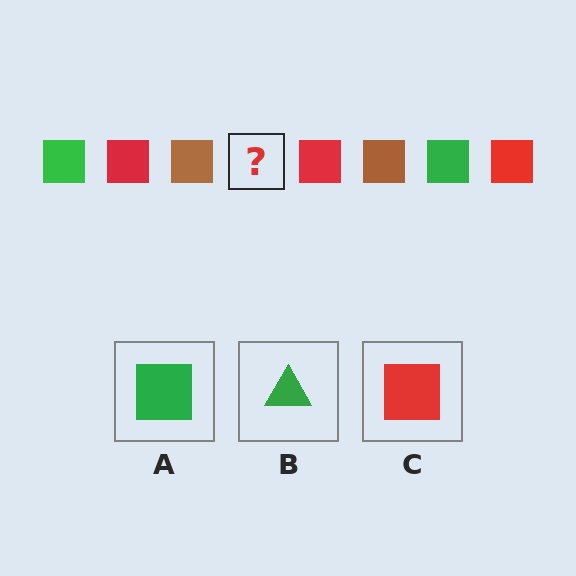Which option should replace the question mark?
Option A.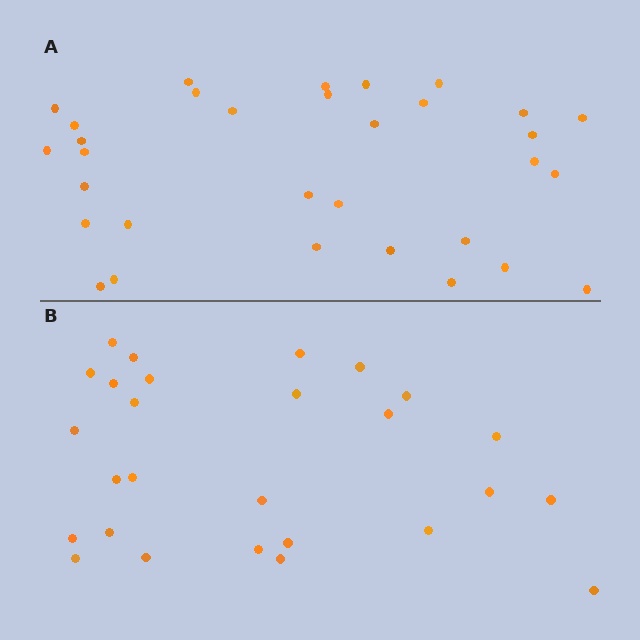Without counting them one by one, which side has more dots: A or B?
Region A (the top region) has more dots.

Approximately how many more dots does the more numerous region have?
Region A has about 5 more dots than region B.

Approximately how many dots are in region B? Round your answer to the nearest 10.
About 30 dots. (The exact count is 27, which rounds to 30.)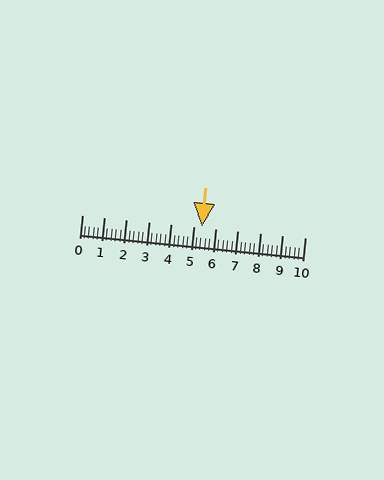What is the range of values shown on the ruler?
The ruler shows values from 0 to 10.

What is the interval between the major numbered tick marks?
The major tick marks are spaced 1 units apart.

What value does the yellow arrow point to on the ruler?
The yellow arrow points to approximately 5.4.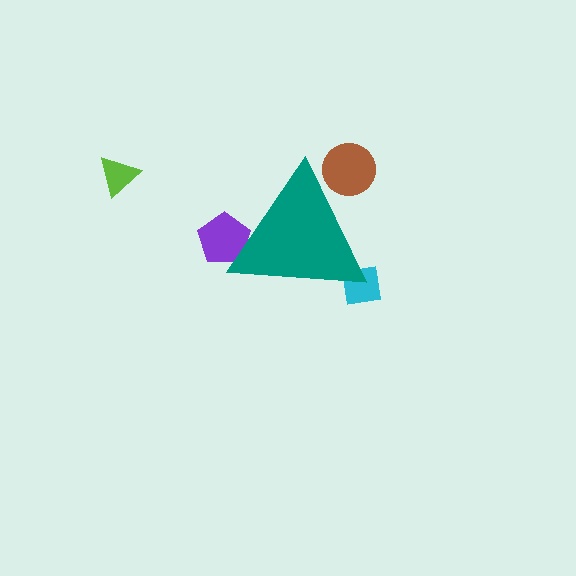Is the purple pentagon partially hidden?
Yes, the purple pentagon is partially hidden behind the teal triangle.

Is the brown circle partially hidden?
Yes, the brown circle is partially hidden behind the teal triangle.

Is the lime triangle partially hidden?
No, the lime triangle is fully visible.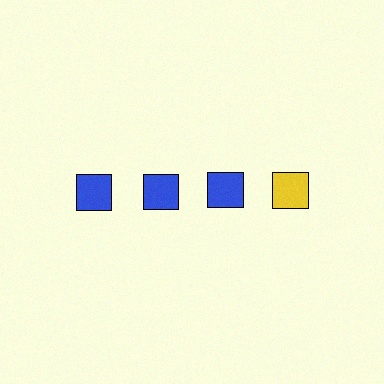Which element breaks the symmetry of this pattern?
The yellow square in the top row, second from right column breaks the symmetry. All other shapes are blue squares.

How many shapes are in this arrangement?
There are 4 shapes arranged in a grid pattern.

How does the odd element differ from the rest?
It has a different color: yellow instead of blue.